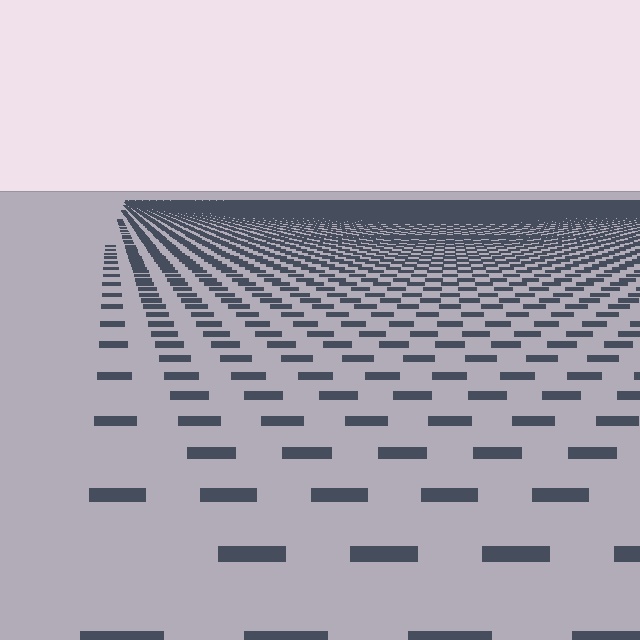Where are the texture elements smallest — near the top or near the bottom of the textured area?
Near the top.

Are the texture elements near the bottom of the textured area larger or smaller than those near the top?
Larger. Near the bottom, elements are closer to the viewer and appear at a bigger on-screen size.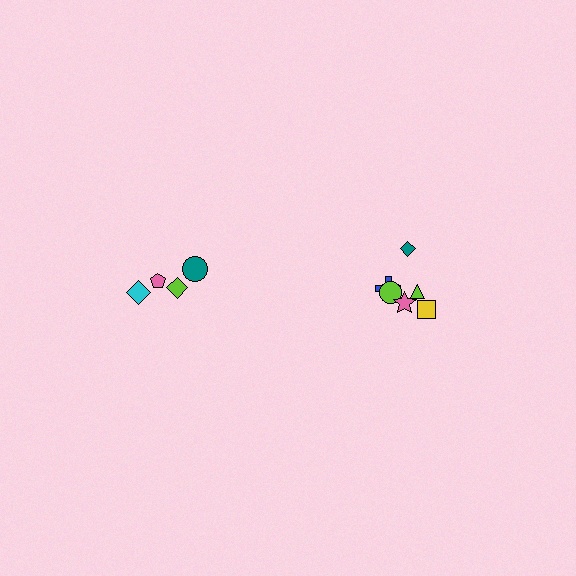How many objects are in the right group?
There are 6 objects.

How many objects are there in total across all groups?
There are 10 objects.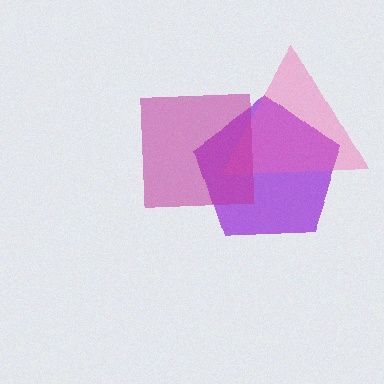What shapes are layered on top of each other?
The layered shapes are: a purple pentagon, a pink triangle, a magenta square.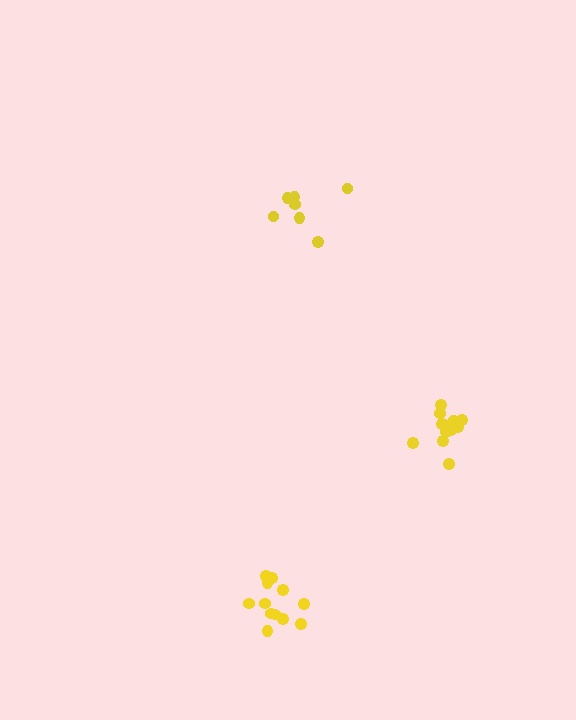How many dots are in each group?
Group 1: 12 dots, Group 2: 7 dots, Group 3: 12 dots (31 total).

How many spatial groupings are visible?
There are 3 spatial groupings.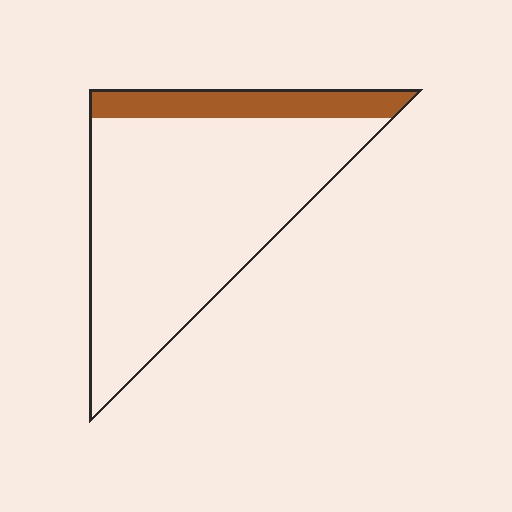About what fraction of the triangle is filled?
About one sixth (1/6).